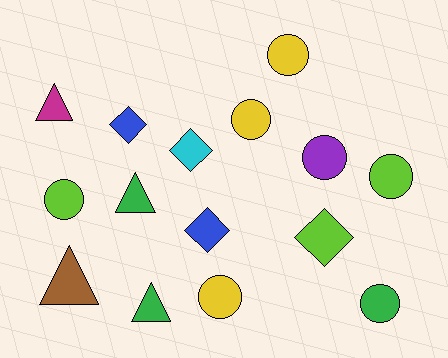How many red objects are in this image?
There are no red objects.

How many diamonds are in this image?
There are 4 diamonds.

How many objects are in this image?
There are 15 objects.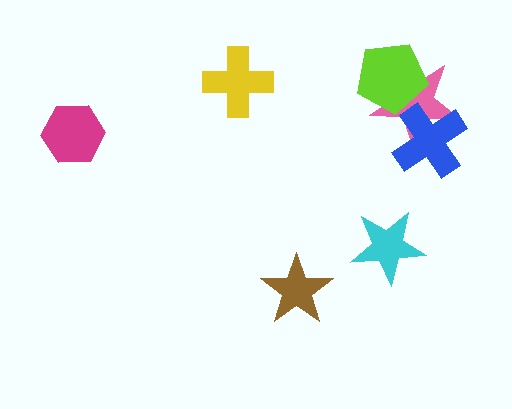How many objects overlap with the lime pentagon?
1 object overlaps with the lime pentagon.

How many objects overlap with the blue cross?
1 object overlaps with the blue cross.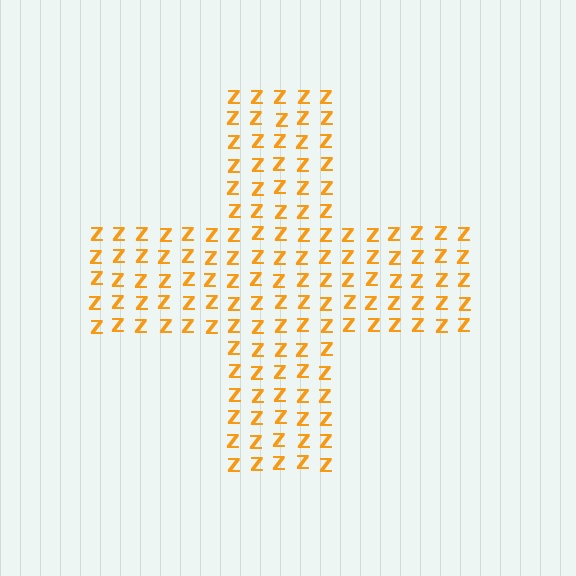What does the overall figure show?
The overall figure shows a cross.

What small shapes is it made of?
It is made of small letter Z's.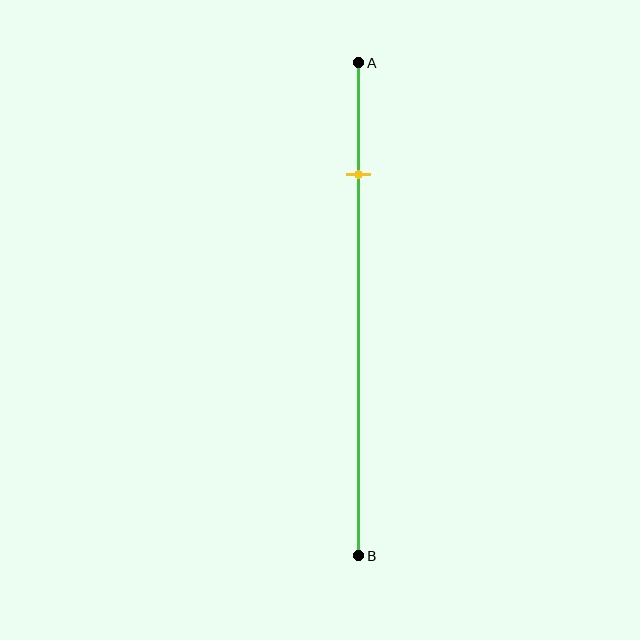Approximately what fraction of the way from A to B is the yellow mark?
The yellow mark is approximately 25% of the way from A to B.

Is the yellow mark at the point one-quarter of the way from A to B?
Yes, the mark is approximately at the one-quarter point.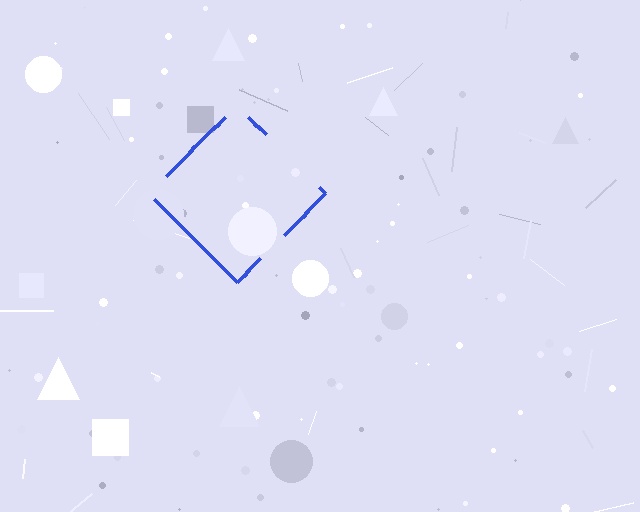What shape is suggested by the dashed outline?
The dashed outline suggests a diamond.